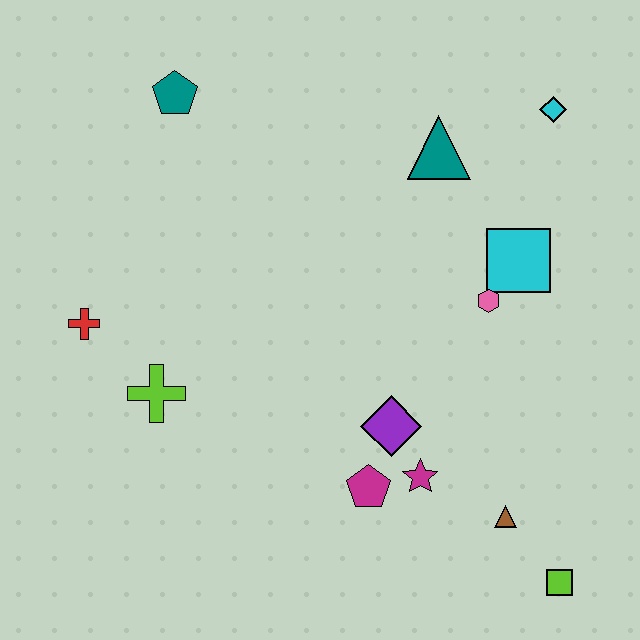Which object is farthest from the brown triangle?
The teal pentagon is farthest from the brown triangle.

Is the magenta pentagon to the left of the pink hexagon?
Yes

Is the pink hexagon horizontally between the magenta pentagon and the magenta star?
No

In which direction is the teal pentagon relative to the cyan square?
The teal pentagon is to the left of the cyan square.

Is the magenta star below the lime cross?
Yes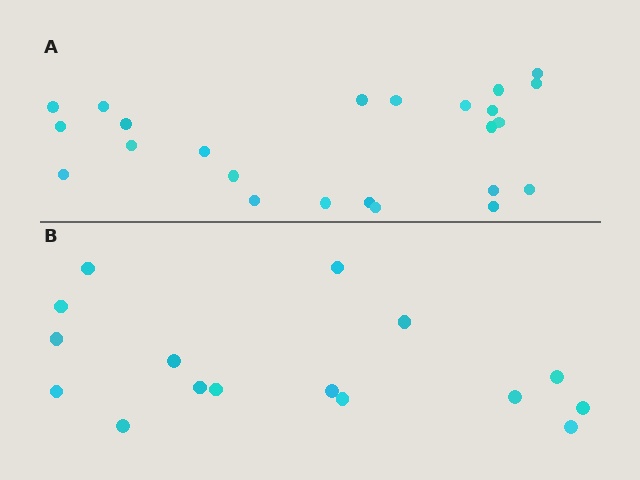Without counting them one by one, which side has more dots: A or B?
Region A (the top region) has more dots.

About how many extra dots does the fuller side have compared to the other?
Region A has roughly 8 or so more dots than region B.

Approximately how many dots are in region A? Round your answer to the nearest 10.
About 20 dots. (The exact count is 24, which rounds to 20.)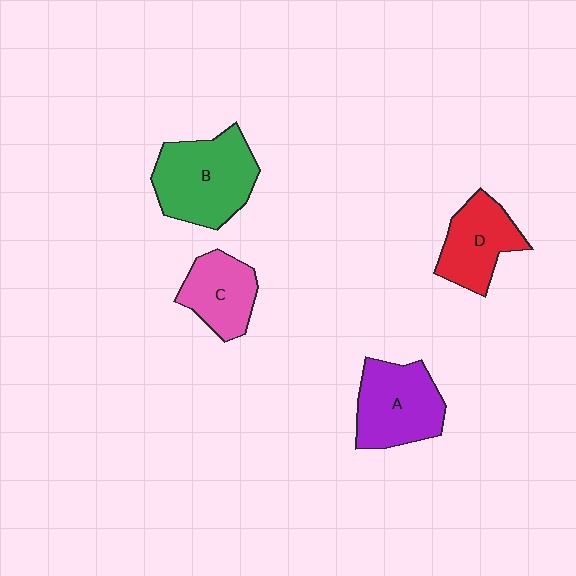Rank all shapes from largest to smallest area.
From largest to smallest: B (green), A (purple), D (red), C (pink).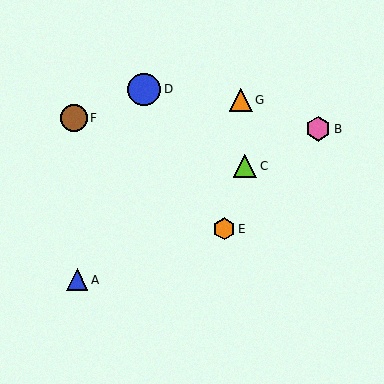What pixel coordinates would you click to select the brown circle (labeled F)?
Click at (74, 118) to select the brown circle F.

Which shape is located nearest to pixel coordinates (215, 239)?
The orange hexagon (labeled E) at (224, 229) is nearest to that location.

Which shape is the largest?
The blue circle (labeled D) is the largest.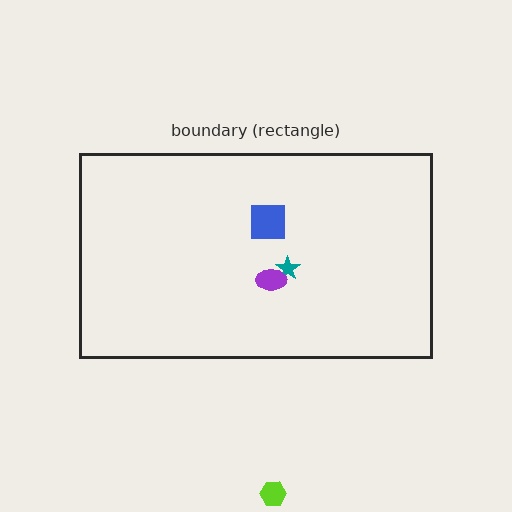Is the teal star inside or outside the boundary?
Inside.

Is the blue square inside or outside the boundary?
Inside.